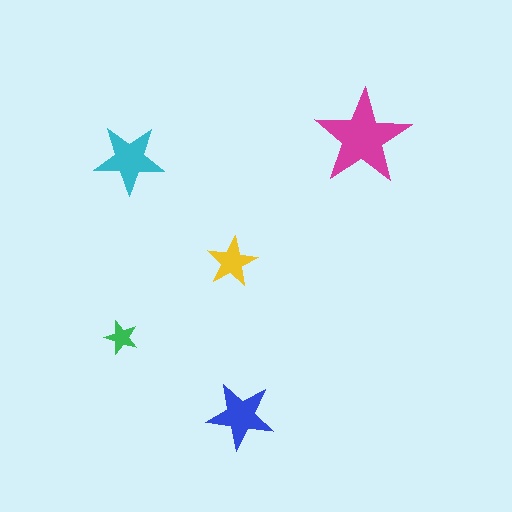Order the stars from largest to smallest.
the magenta one, the cyan one, the blue one, the yellow one, the green one.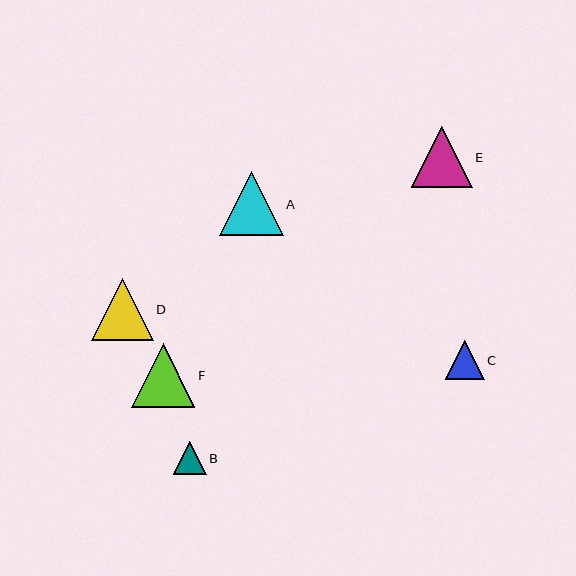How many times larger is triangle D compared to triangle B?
Triangle D is approximately 1.9 times the size of triangle B.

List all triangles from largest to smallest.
From largest to smallest: A, F, D, E, C, B.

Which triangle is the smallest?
Triangle B is the smallest with a size of approximately 33 pixels.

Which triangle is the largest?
Triangle A is the largest with a size of approximately 64 pixels.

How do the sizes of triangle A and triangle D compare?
Triangle A and triangle D are approximately the same size.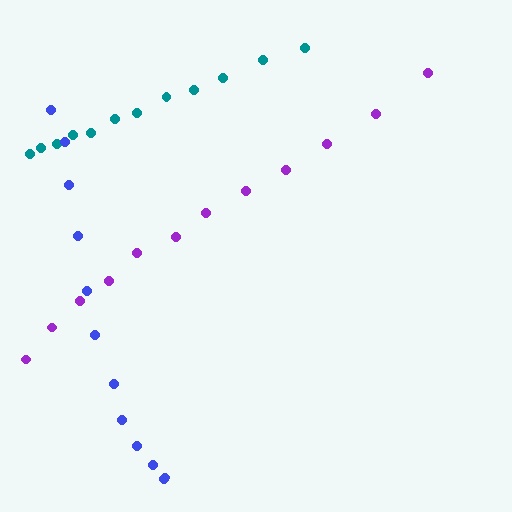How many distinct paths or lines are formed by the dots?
There are 3 distinct paths.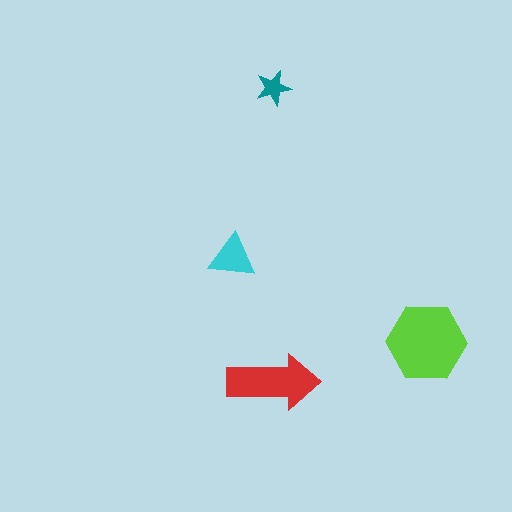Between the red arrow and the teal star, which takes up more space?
The red arrow.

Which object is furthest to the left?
The cyan triangle is leftmost.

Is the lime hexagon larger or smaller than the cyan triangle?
Larger.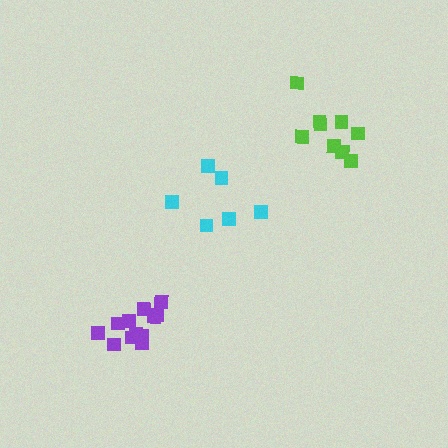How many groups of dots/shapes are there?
There are 3 groups.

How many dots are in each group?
Group 1: 6 dots, Group 2: 9 dots, Group 3: 12 dots (27 total).